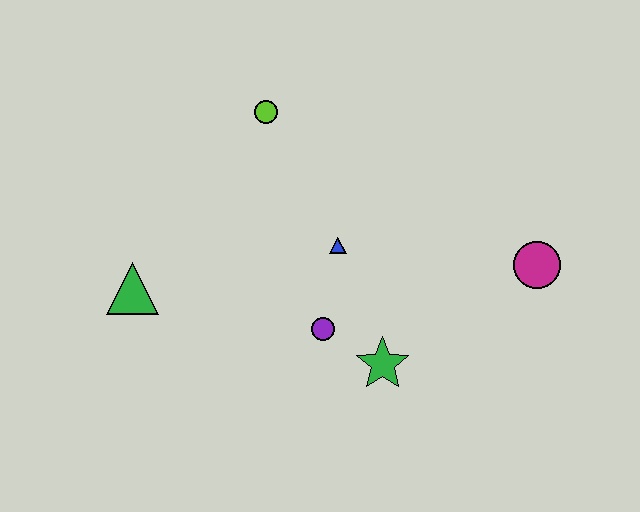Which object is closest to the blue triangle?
The purple circle is closest to the blue triangle.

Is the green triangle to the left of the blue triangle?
Yes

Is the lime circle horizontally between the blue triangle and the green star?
No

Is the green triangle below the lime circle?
Yes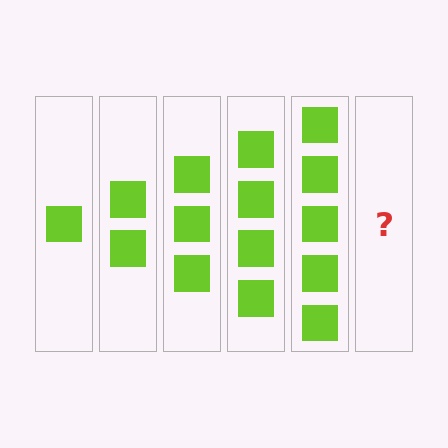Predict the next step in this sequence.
The next step is 6 squares.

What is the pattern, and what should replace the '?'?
The pattern is that each step adds one more square. The '?' should be 6 squares.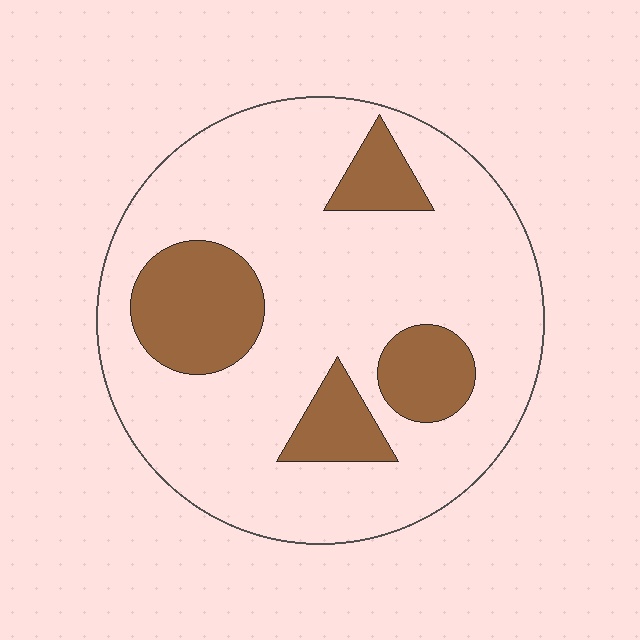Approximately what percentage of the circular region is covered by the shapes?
Approximately 20%.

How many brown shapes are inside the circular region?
4.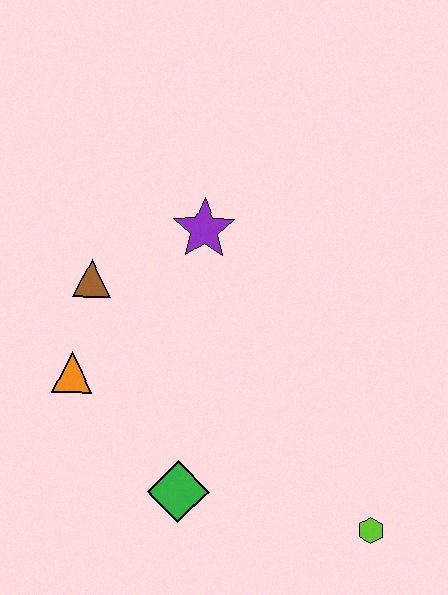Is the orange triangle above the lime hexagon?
Yes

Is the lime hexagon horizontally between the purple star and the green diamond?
No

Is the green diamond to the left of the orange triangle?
No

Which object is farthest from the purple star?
The lime hexagon is farthest from the purple star.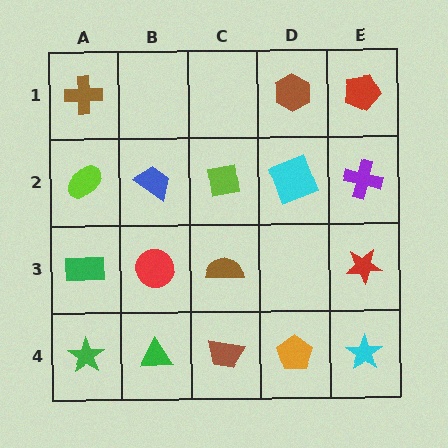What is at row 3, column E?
A red star.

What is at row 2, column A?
A lime ellipse.